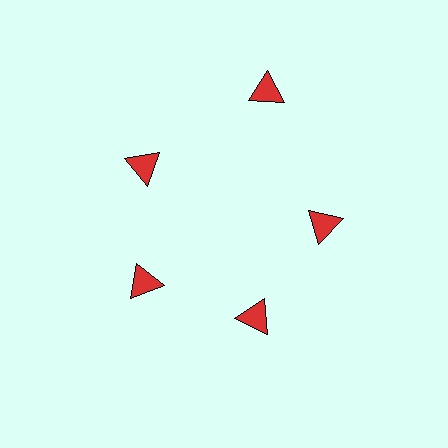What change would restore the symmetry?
The symmetry would be restored by moving it inward, back onto the ring so that all 5 triangles sit at equal angles and equal distance from the center.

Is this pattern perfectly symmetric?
No. The 5 red triangles are arranged in a ring, but one element near the 1 o'clock position is pushed outward from the center, breaking the 5-fold rotational symmetry.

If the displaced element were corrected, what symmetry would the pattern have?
It would have 5-fold rotational symmetry — the pattern would map onto itself every 72 degrees.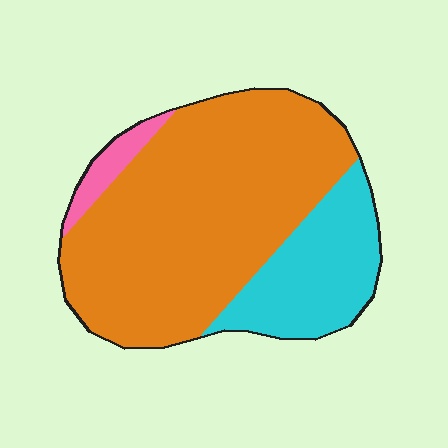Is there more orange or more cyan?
Orange.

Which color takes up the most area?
Orange, at roughly 70%.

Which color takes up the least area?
Pink, at roughly 5%.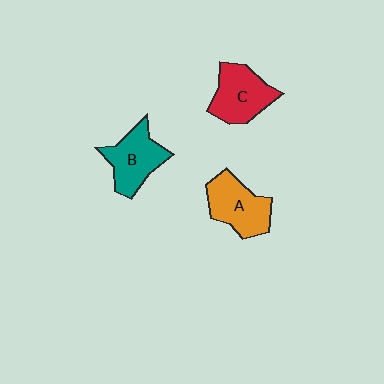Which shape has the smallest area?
Shape B (teal).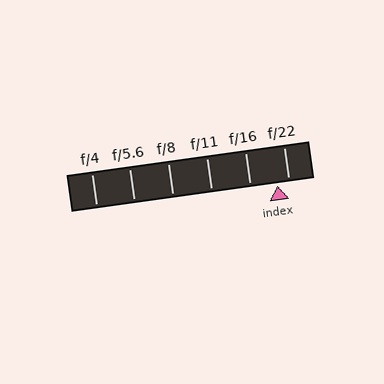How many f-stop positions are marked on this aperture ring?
There are 6 f-stop positions marked.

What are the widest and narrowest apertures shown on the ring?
The widest aperture shown is f/4 and the narrowest is f/22.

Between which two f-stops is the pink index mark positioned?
The index mark is between f/16 and f/22.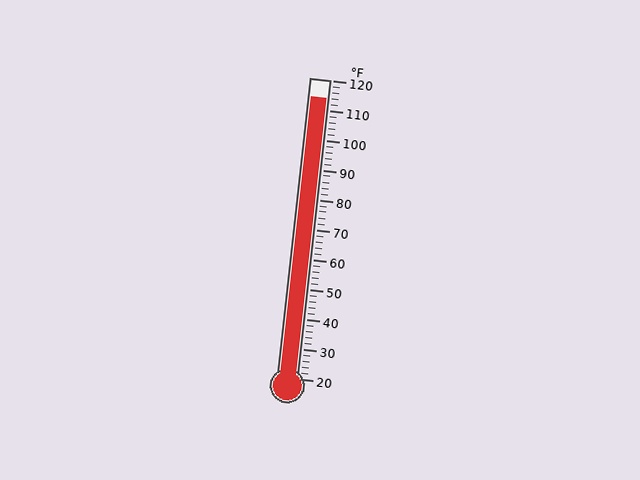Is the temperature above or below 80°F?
The temperature is above 80°F.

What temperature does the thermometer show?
The thermometer shows approximately 114°F.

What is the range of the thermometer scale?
The thermometer scale ranges from 20°F to 120°F.